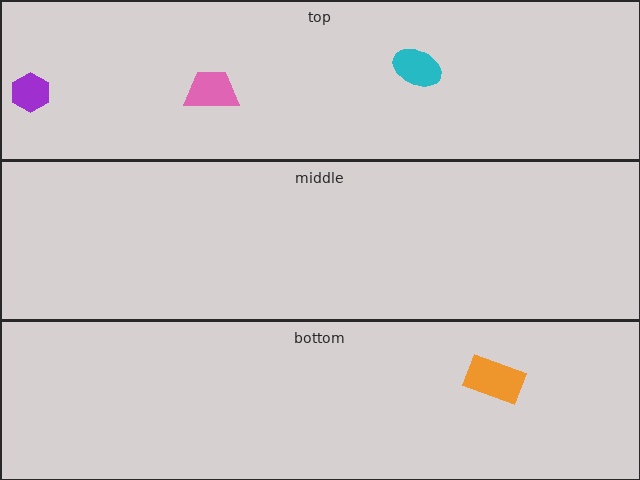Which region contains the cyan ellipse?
The top region.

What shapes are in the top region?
The purple hexagon, the cyan ellipse, the pink trapezoid.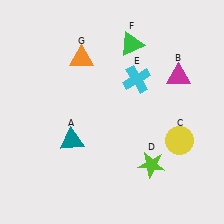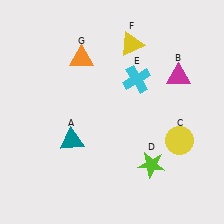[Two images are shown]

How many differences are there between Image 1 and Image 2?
There is 1 difference between the two images.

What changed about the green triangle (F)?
In Image 1, F is green. In Image 2, it changed to yellow.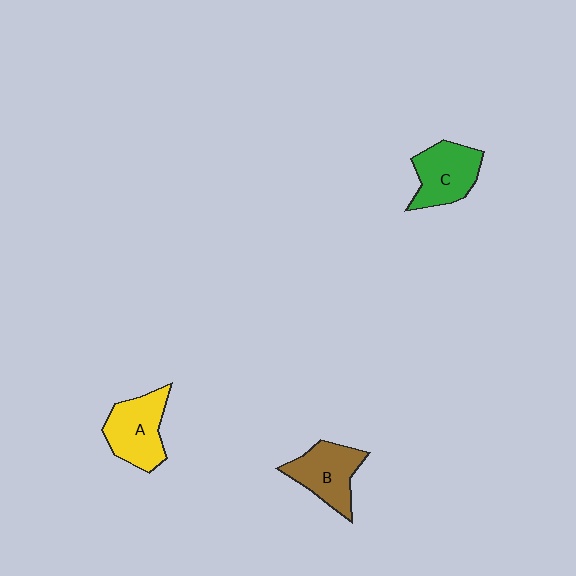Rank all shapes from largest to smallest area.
From largest to smallest: A (yellow), C (green), B (brown).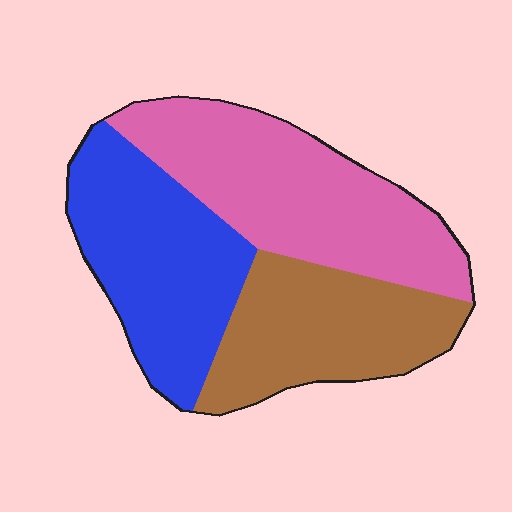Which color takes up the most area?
Pink, at roughly 40%.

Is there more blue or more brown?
Blue.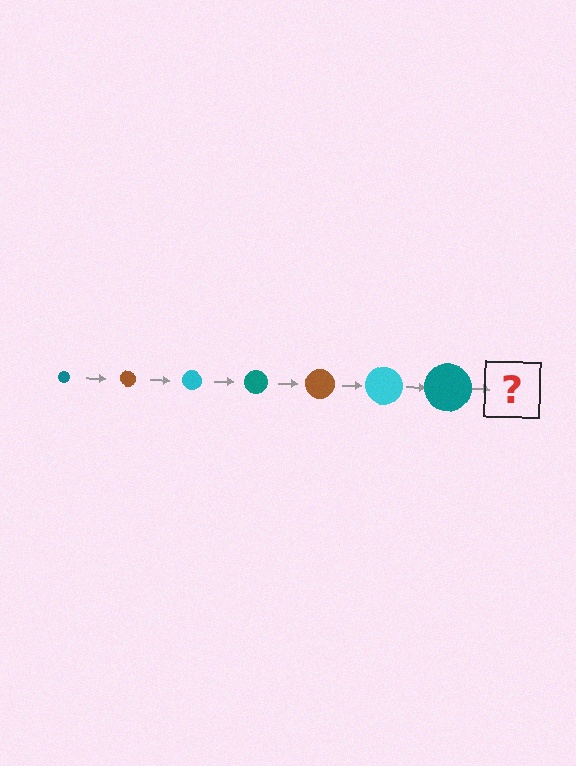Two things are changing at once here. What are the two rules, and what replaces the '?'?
The two rules are that the circle grows larger each step and the color cycles through teal, brown, and cyan. The '?' should be a brown circle, larger than the previous one.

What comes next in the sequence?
The next element should be a brown circle, larger than the previous one.